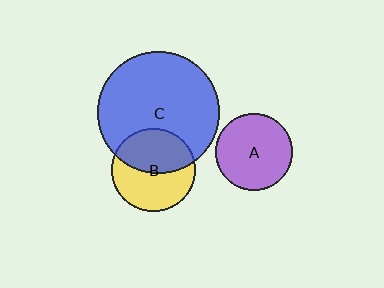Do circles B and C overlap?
Yes.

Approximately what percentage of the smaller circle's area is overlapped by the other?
Approximately 50%.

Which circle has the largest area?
Circle C (blue).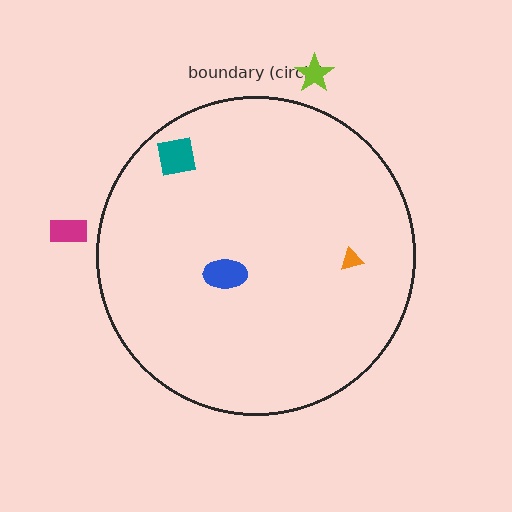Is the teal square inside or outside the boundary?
Inside.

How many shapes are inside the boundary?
3 inside, 2 outside.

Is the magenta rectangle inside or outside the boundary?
Outside.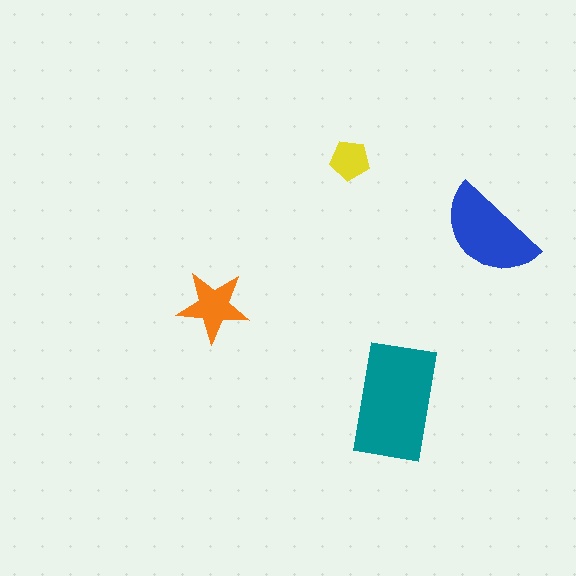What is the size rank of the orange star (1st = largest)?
3rd.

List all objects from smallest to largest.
The yellow pentagon, the orange star, the blue semicircle, the teal rectangle.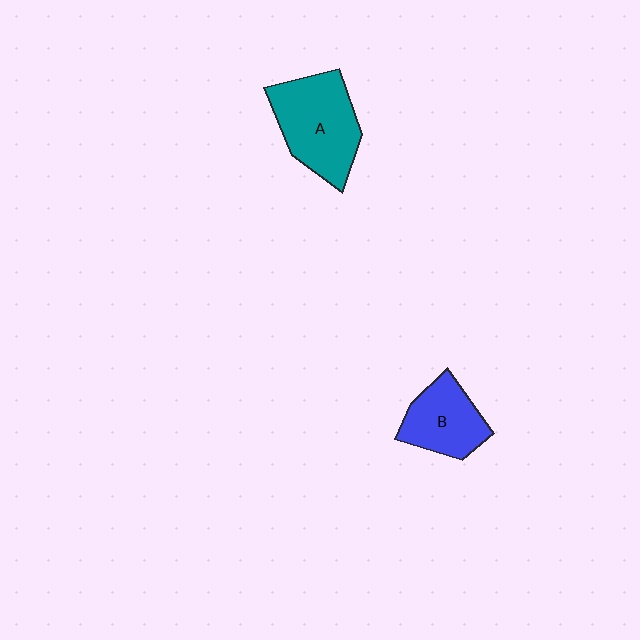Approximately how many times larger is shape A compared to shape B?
Approximately 1.4 times.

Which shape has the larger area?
Shape A (teal).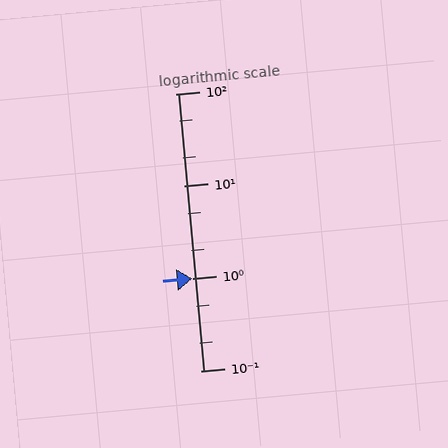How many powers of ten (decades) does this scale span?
The scale spans 3 decades, from 0.1 to 100.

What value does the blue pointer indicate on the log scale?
The pointer indicates approximately 1.